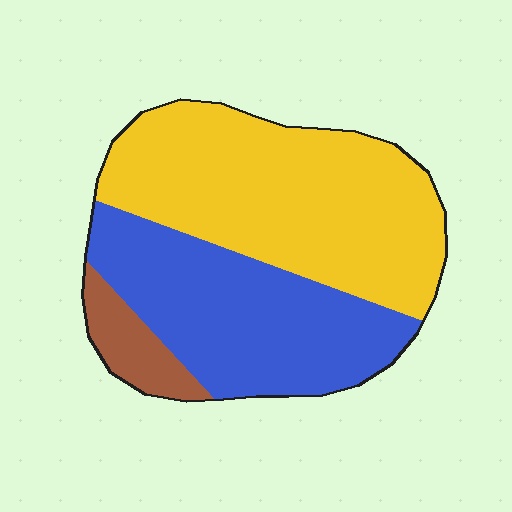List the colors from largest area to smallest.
From largest to smallest: yellow, blue, brown.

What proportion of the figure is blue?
Blue covers around 40% of the figure.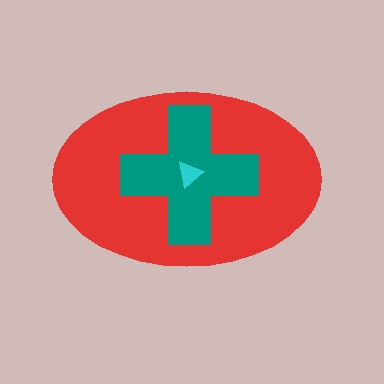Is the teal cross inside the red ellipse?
Yes.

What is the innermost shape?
The cyan triangle.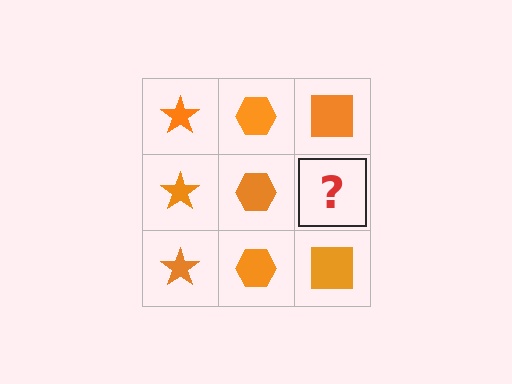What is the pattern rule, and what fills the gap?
The rule is that each column has a consistent shape. The gap should be filled with an orange square.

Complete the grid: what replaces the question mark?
The question mark should be replaced with an orange square.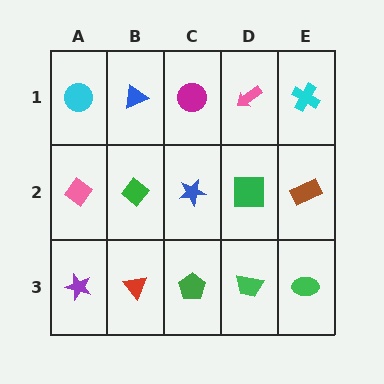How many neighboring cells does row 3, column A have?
2.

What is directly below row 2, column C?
A green pentagon.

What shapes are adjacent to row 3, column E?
A brown rectangle (row 2, column E), a green trapezoid (row 3, column D).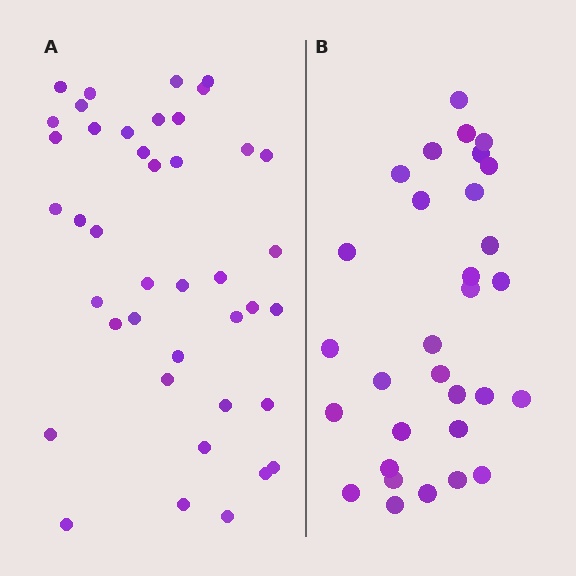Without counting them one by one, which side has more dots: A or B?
Region A (the left region) has more dots.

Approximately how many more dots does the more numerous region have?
Region A has roughly 10 or so more dots than region B.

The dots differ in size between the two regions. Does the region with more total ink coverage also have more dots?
No. Region B has more total ink coverage because its dots are larger, but region A actually contains more individual dots. Total area can be misleading — the number of items is what matters here.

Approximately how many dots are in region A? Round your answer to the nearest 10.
About 40 dots. (The exact count is 41, which rounds to 40.)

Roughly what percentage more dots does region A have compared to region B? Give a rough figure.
About 30% more.